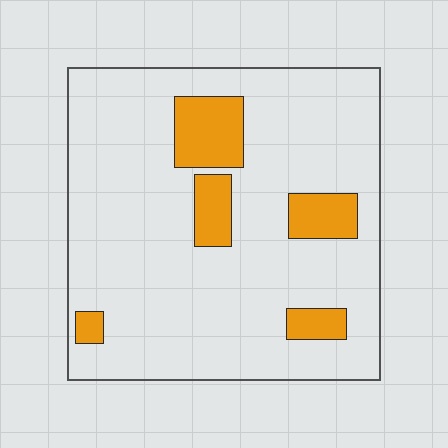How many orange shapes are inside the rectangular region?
5.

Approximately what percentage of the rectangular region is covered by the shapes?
Approximately 15%.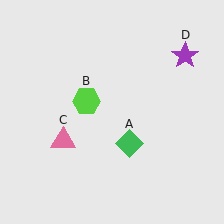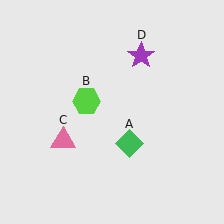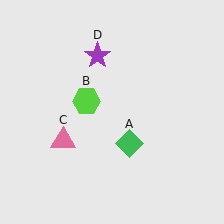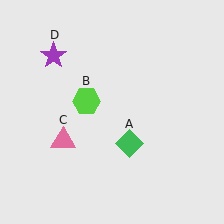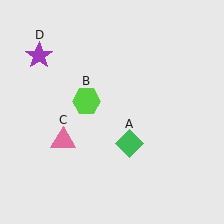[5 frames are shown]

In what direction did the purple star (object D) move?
The purple star (object D) moved left.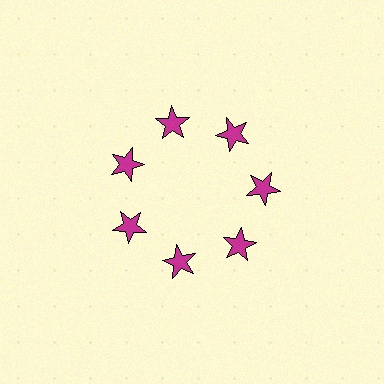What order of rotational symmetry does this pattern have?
This pattern has 7-fold rotational symmetry.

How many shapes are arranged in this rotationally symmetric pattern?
There are 7 shapes, arranged in 7 groups of 1.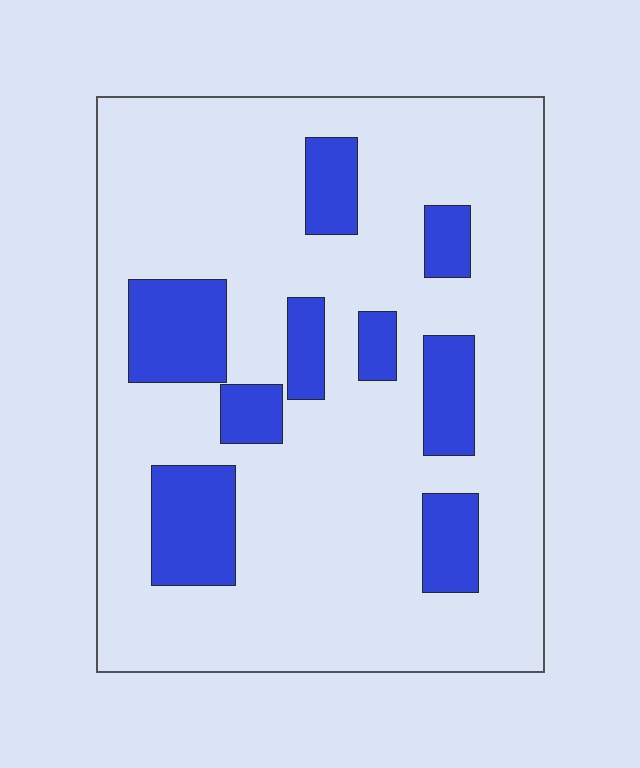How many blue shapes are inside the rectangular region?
9.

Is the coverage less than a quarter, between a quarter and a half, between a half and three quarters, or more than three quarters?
Less than a quarter.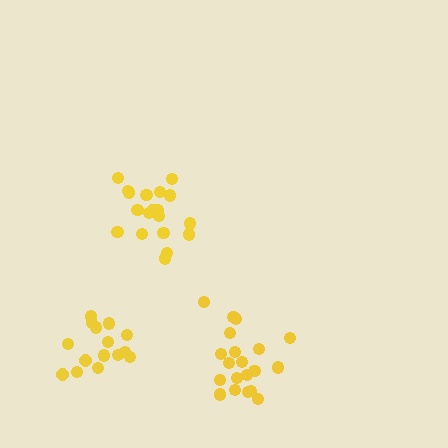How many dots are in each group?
Group 1: 20 dots, Group 2: 20 dots, Group 3: 15 dots (55 total).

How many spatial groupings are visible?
There are 3 spatial groupings.